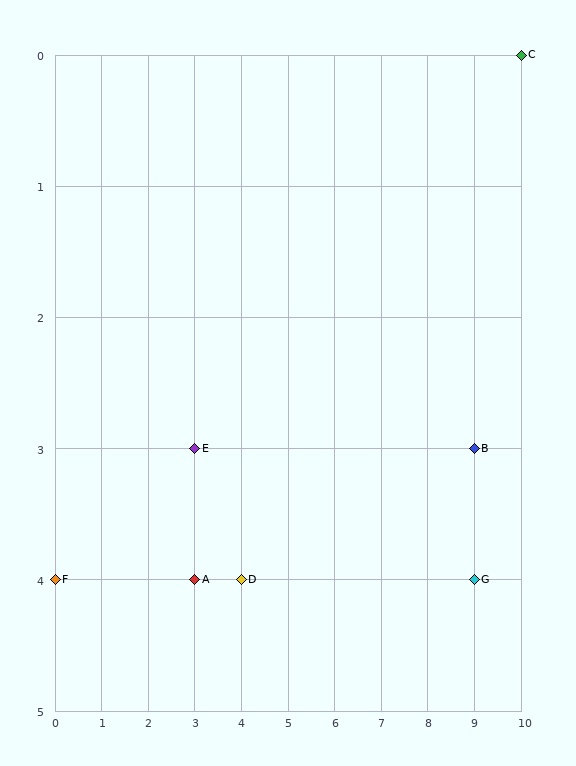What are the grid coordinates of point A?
Point A is at grid coordinates (3, 4).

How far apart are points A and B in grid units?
Points A and B are 6 columns and 1 row apart (about 6.1 grid units diagonally).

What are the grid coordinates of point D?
Point D is at grid coordinates (4, 4).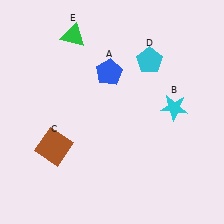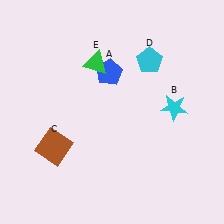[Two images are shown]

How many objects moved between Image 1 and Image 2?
1 object moved between the two images.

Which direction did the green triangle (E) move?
The green triangle (E) moved down.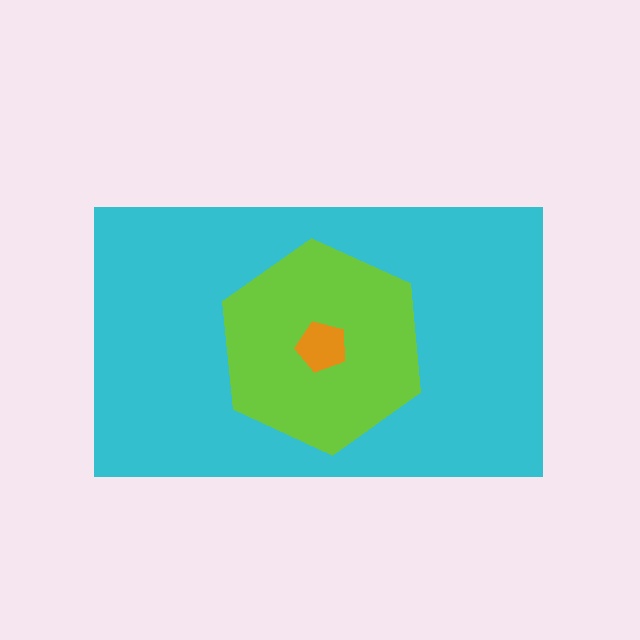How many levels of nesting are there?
3.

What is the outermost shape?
The cyan rectangle.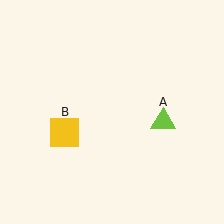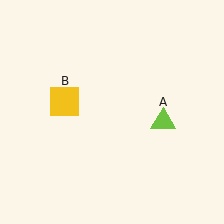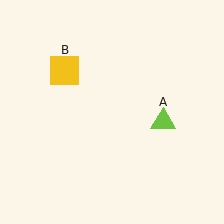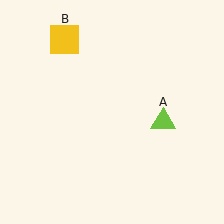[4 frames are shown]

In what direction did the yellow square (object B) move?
The yellow square (object B) moved up.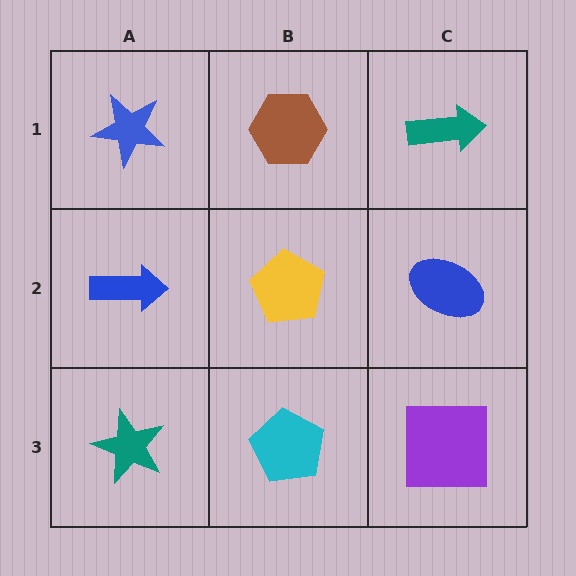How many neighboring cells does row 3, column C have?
2.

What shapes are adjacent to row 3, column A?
A blue arrow (row 2, column A), a cyan pentagon (row 3, column B).